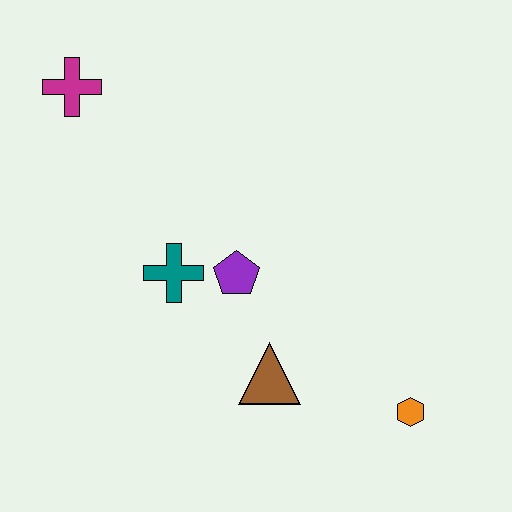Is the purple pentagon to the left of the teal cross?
No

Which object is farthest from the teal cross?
The orange hexagon is farthest from the teal cross.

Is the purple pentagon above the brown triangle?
Yes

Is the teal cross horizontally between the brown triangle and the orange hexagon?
No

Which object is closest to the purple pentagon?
The teal cross is closest to the purple pentagon.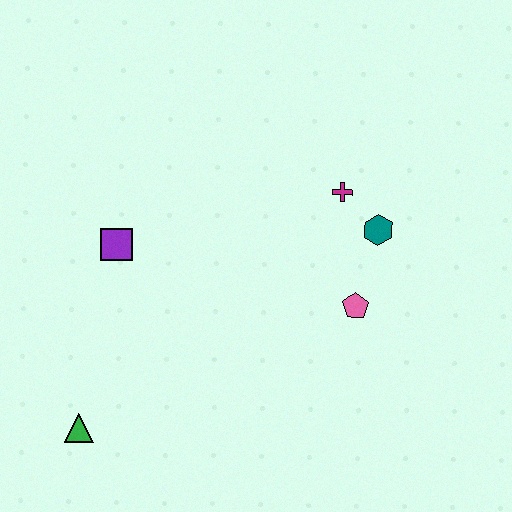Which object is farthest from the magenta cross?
The green triangle is farthest from the magenta cross.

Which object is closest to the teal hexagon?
The magenta cross is closest to the teal hexagon.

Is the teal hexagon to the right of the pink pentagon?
Yes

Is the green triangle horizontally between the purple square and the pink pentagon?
No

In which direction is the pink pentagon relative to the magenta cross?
The pink pentagon is below the magenta cross.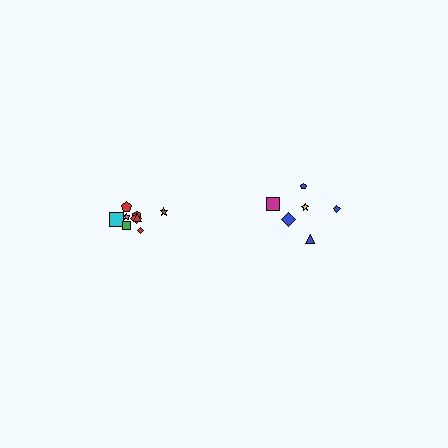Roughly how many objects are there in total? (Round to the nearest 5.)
Roughly 15 objects in total.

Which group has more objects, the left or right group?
The left group.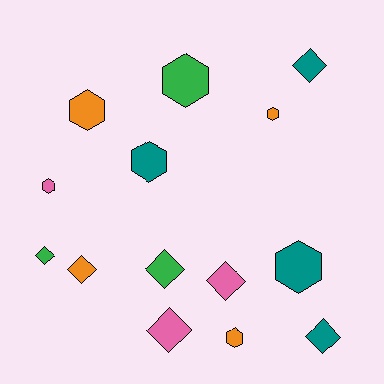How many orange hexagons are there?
There are 3 orange hexagons.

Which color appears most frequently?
Teal, with 4 objects.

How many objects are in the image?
There are 14 objects.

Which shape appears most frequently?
Hexagon, with 7 objects.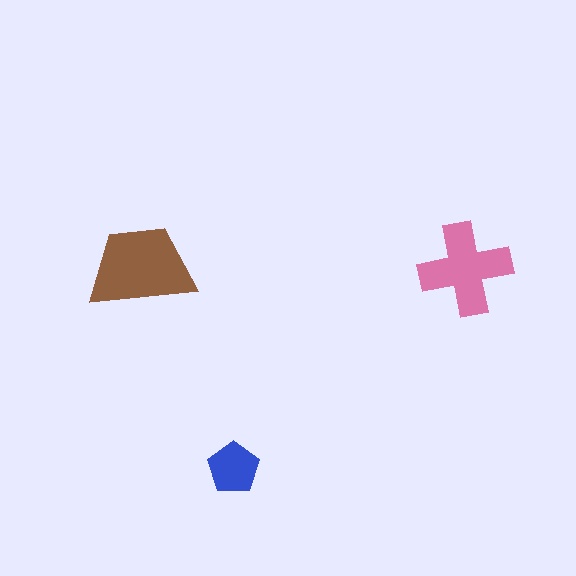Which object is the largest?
The brown trapezoid.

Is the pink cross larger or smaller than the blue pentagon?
Larger.